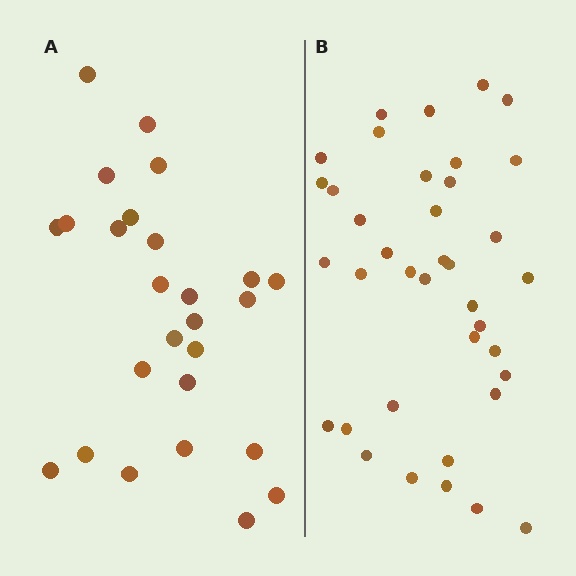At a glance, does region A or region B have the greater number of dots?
Region B (the right region) has more dots.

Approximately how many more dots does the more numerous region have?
Region B has roughly 12 or so more dots than region A.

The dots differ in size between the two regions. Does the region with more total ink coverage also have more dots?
No. Region A has more total ink coverage because its dots are larger, but region B actually contains more individual dots. Total area can be misleading — the number of items is what matters here.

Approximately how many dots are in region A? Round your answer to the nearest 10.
About 30 dots. (The exact count is 26, which rounds to 30.)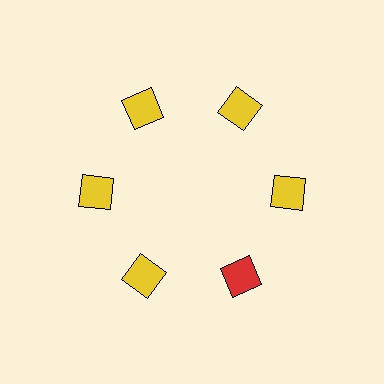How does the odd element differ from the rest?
It has a different color: red instead of yellow.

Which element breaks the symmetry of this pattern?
The red square at roughly the 5 o'clock position breaks the symmetry. All other shapes are yellow squares.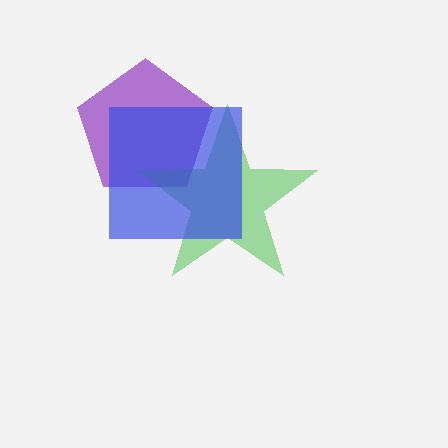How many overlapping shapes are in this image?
There are 3 overlapping shapes in the image.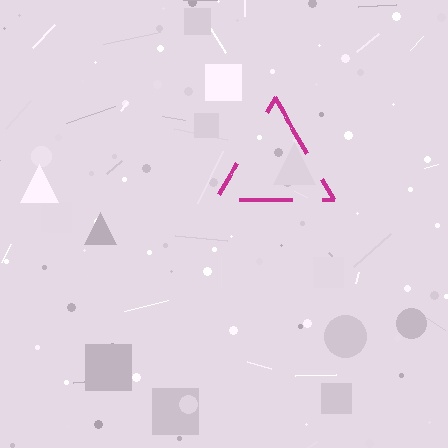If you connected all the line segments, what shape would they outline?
They would outline a triangle.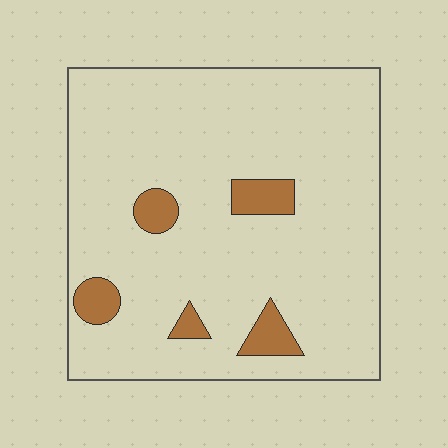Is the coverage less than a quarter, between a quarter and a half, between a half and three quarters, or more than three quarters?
Less than a quarter.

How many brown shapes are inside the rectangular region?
5.